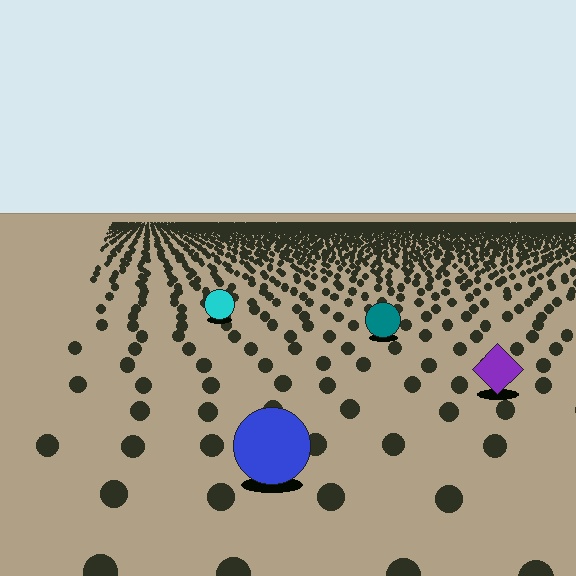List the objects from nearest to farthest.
From nearest to farthest: the blue circle, the purple diamond, the teal circle, the cyan circle.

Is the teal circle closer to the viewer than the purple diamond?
No. The purple diamond is closer — you can tell from the texture gradient: the ground texture is coarser near it.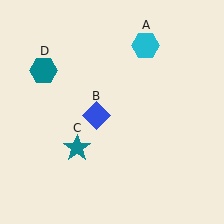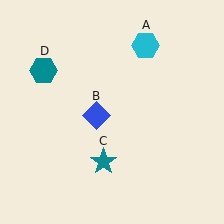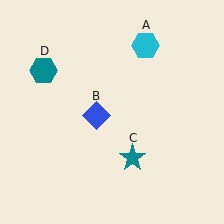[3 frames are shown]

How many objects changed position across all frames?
1 object changed position: teal star (object C).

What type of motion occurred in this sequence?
The teal star (object C) rotated counterclockwise around the center of the scene.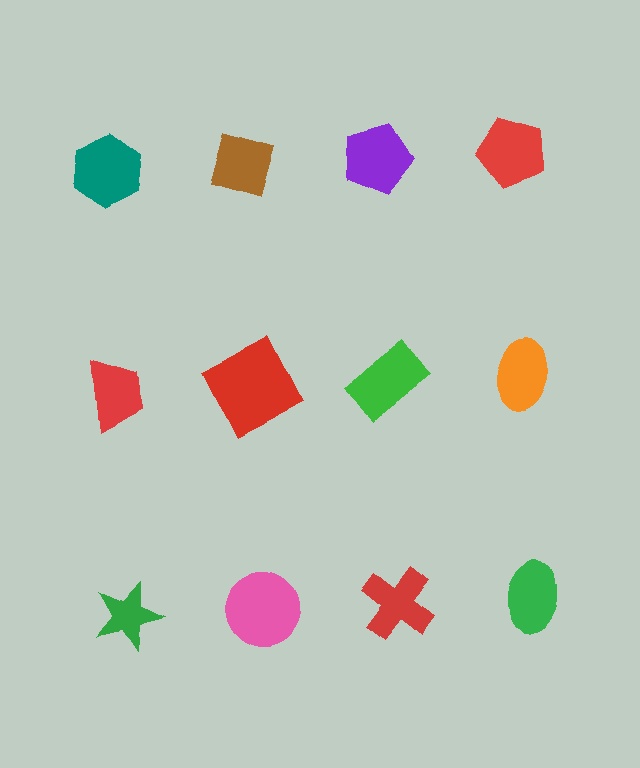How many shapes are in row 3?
4 shapes.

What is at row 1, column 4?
A red pentagon.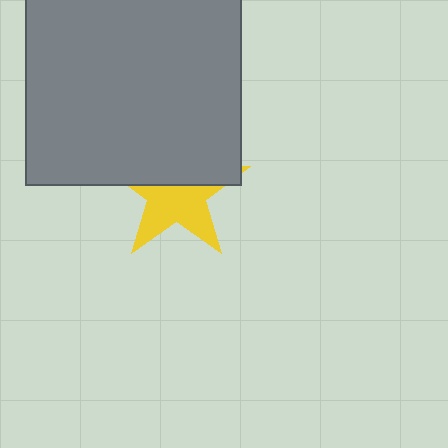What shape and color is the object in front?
The object in front is a gray square.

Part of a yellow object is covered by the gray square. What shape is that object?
It is a star.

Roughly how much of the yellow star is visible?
About half of it is visible (roughly 52%).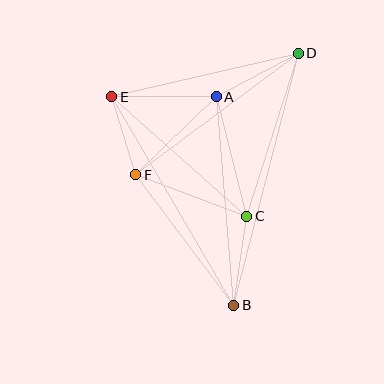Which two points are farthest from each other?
Points B and D are farthest from each other.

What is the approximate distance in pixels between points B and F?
The distance between B and F is approximately 163 pixels.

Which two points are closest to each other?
Points E and F are closest to each other.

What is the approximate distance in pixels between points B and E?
The distance between B and E is approximately 241 pixels.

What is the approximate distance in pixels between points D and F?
The distance between D and F is approximately 203 pixels.